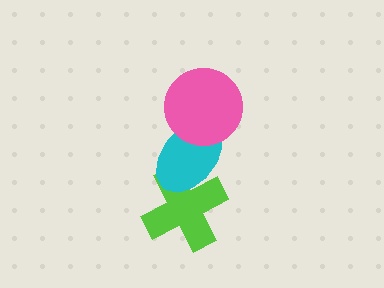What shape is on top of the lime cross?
The cyan ellipse is on top of the lime cross.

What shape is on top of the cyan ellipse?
The pink circle is on top of the cyan ellipse.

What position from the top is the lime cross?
The lime cross is 3rd from the top.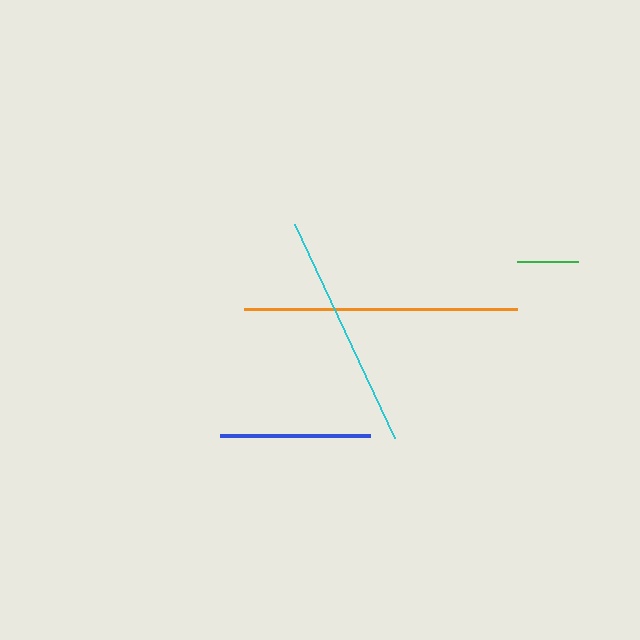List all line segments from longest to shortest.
From longest to shortest: orange, cyan, blue, green.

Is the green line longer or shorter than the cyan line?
The cyan line is longer than the green line.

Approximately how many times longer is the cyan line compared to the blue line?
The cyan line is approximately 1.6 times the length of the blue line.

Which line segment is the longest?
The orange line is the longest at approximately 273 pixels.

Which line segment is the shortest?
The green line is the shortest at approximately 61 pixels.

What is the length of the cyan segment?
The cyan segment is approximately 237 pixels long.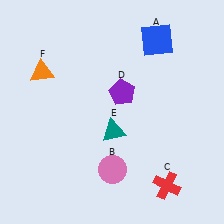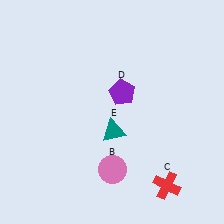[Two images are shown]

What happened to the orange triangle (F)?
The orange triangle (F) was removed in Image 2. It was in the top-left area of Image 1.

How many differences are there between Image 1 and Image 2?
There are 2 differences between the two images.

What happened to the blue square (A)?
The blue square (A) was removed in Image 2. It was in the top-right area of Image 1.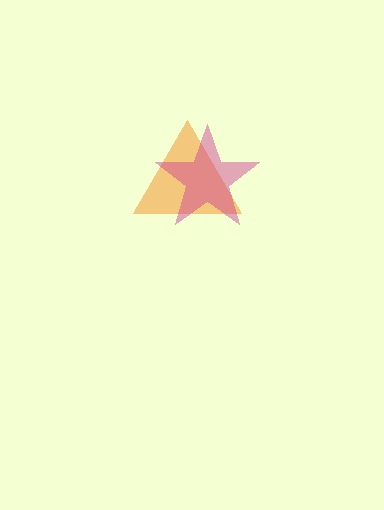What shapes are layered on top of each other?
The layered shapes are: an orange triangle, a magenta star.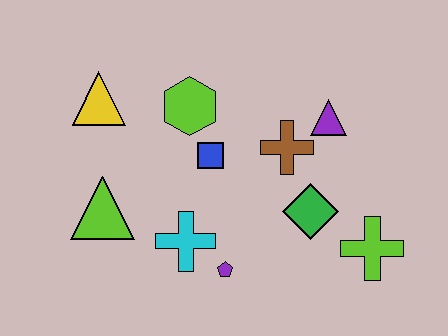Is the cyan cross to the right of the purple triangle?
No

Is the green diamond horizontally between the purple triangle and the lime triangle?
Yes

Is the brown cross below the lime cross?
No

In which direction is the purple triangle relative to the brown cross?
The purple triangle is to the right of the brown cross.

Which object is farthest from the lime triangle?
The lime cross is farthest from the lime triangle.